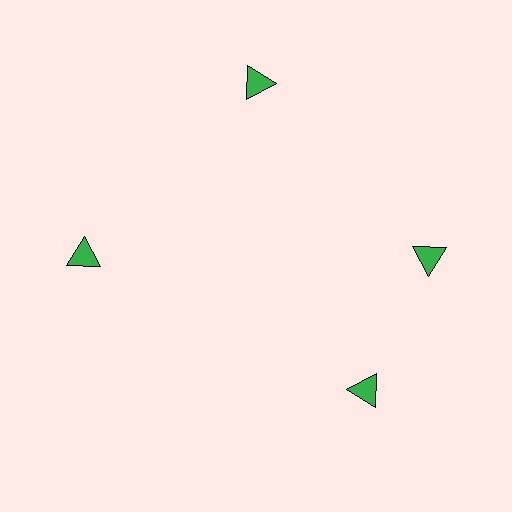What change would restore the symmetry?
The symmetry would be restored by rotating it back into even spacing with its neighbors so that all 4 triangles sit at equal angles and equal distance from the center.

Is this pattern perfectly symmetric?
No. The 4 green triangles are arranged in a ring, but one element near the 6 o'clock position is rotated out of alignment along the ring, breaking the 4-fold rotational symmetry.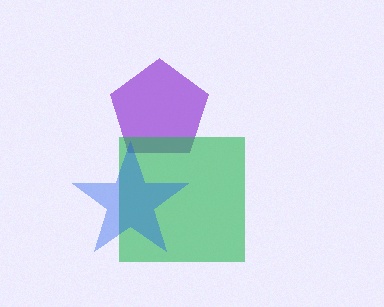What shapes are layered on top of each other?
The layered shapes are: a purple pentagon, a green square, a blue star.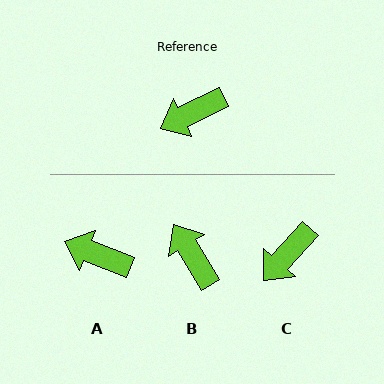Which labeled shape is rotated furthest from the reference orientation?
B, about 85 degrees away.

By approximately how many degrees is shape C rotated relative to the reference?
Approximately 22 degrees counter-clockwise.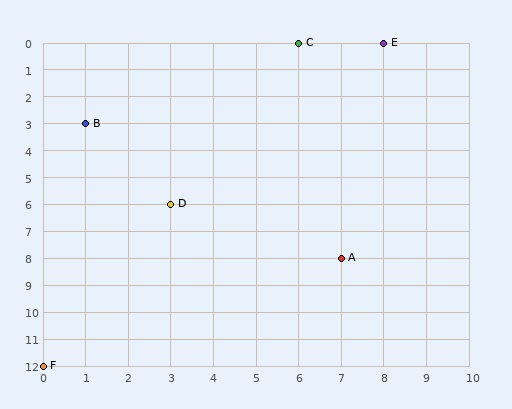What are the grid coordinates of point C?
Point C is at grid coordinates (6, 0).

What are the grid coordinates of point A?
Point A is at grid coordinates (7, 8).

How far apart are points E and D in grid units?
Points E and D are 5 columns and 6 rows apart (about 7.8 grid units diagonally).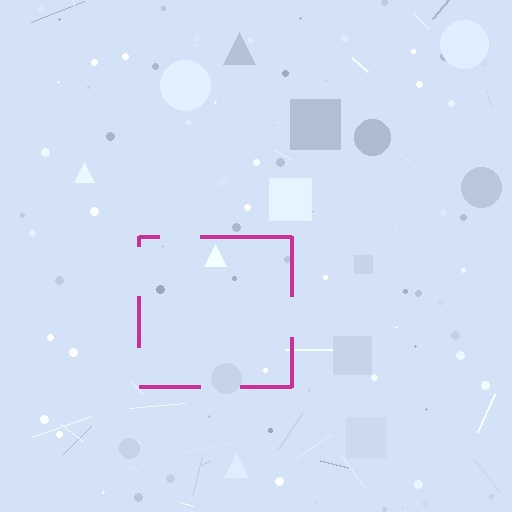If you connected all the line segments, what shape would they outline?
They would outline a square.